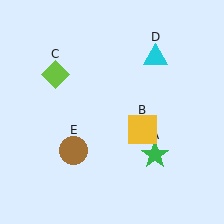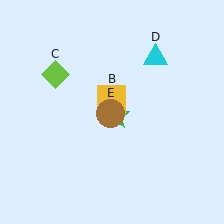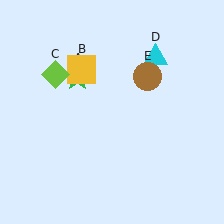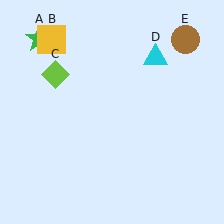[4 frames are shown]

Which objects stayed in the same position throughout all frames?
Lime diamond (object C) and cyan triangle (object D) remained stationary.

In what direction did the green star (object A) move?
The green star (object A) moved up and to the left.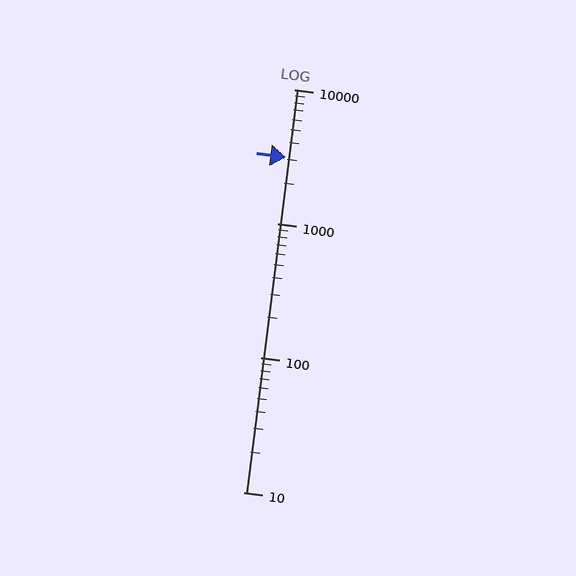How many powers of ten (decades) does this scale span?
The scale spans 3 decades, from 10 to 10000.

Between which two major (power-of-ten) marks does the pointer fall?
The pointer is between 1000 and 10000.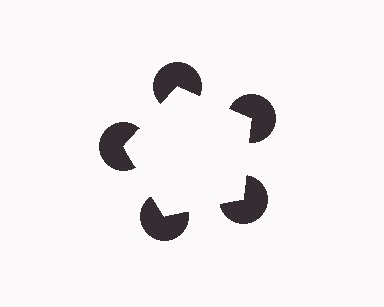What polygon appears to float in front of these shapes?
An illusory pentagon — its edges are inferred from the aligned wedge cuts in the pac-man discs, not physically drawn.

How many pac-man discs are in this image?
There are 5 — one at each vertex of the illusory pentagon.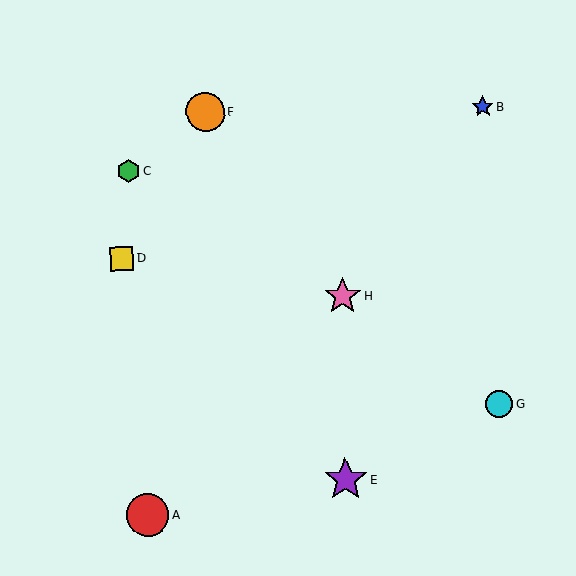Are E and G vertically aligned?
No, E is at x≈346 and G is at x≈499.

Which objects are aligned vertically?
Objects E, H are aligned vertically.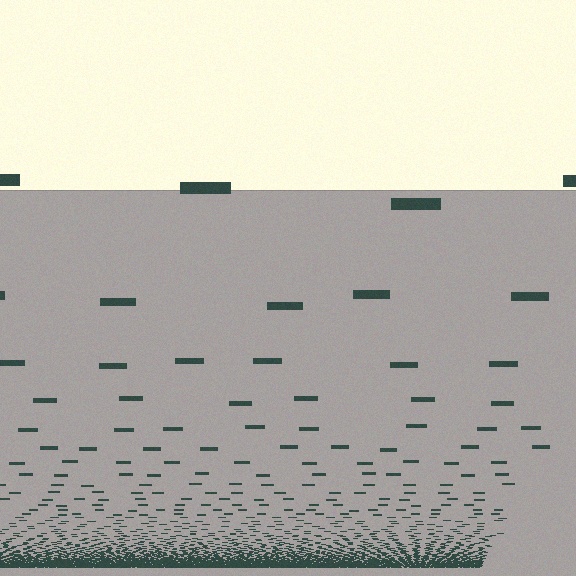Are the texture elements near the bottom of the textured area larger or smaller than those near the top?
Smaller. The gradient is inverted — elements near the bottom are smaller and denser.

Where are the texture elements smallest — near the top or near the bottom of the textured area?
Near the bottom.